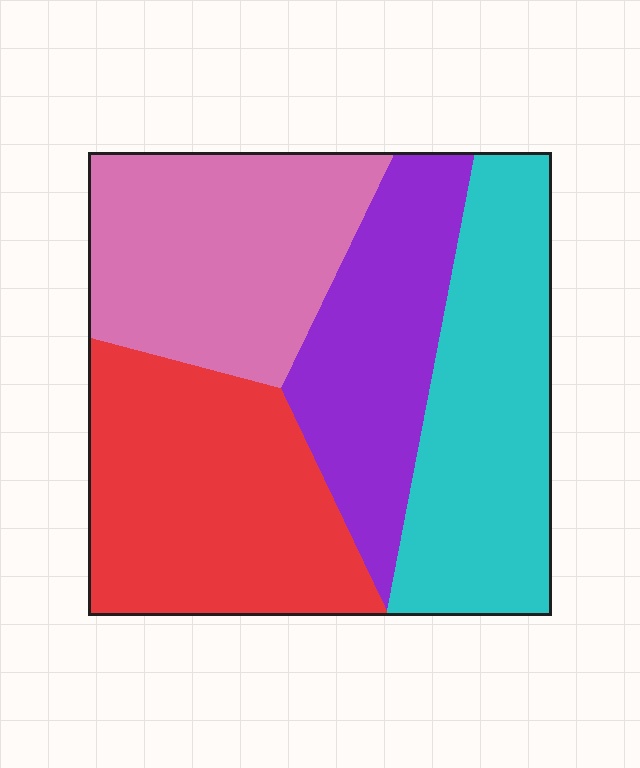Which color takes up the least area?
Purple, at roughly 20%.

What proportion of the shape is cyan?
Cyan covers about 25% of the shape.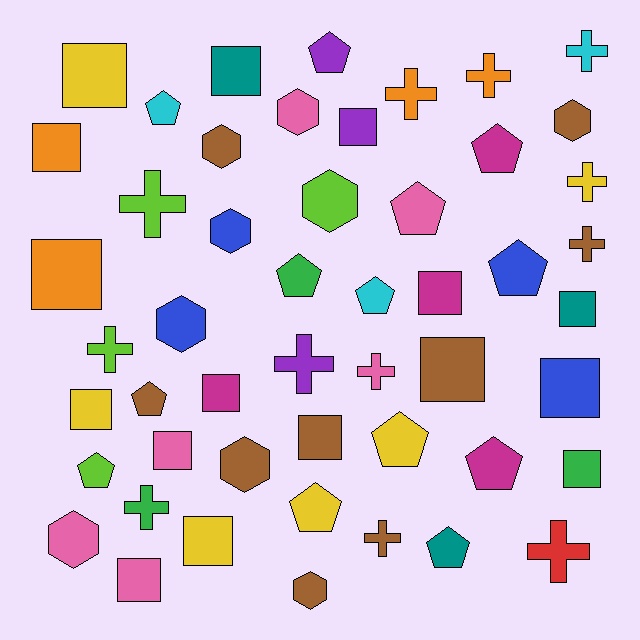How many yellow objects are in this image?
There are 6 yellow objects.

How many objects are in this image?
There are 50 objects.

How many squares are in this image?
There are 16 squares.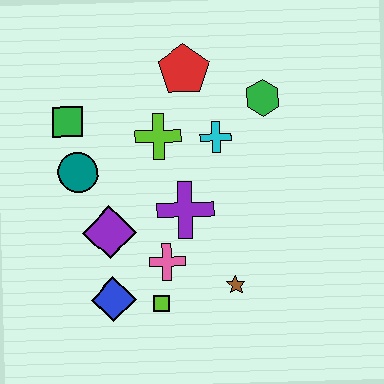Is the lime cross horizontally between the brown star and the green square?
Yes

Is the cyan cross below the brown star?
No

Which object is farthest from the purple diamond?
The green hexagon is farthest from the purple diamond.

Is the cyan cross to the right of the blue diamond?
Yes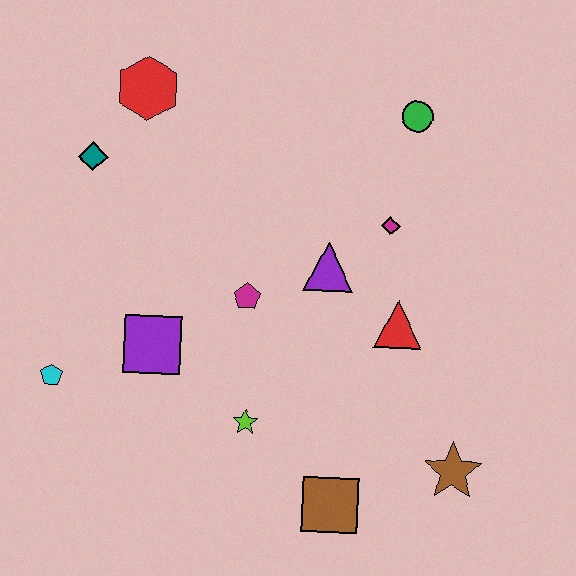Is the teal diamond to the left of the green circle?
Yes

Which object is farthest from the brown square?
The red hexagon is farthest from the brown square.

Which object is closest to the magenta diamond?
The purple triangle is closest to the magenta diamond.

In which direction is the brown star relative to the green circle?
The brown star is below the green circle.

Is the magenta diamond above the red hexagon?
No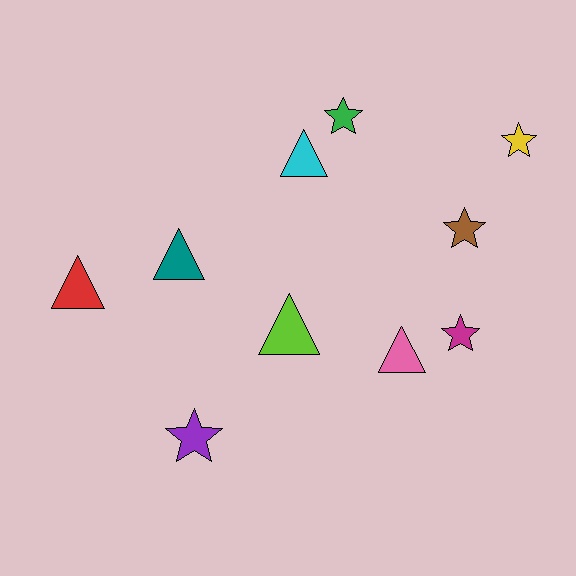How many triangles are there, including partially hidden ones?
There are 5 triangles.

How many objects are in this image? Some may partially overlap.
There are 10 objects.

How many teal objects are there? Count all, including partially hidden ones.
There is 1 teal object.